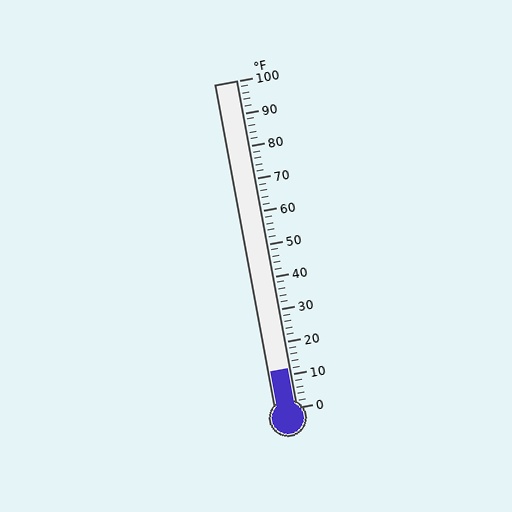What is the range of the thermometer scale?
The thermometer scale ranges from 0°F to 100°F.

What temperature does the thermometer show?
The thermometer shows approximately 12°F.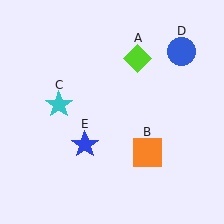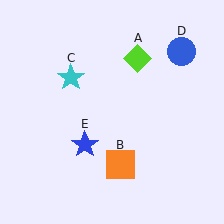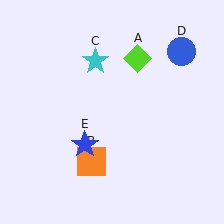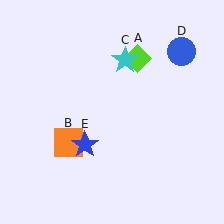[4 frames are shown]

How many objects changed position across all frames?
2 objects changed position: orange square (object B), cyan star (object C).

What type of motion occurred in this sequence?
The orange square (object B), cyan star (object C) rotated clockwise around the center of the scene.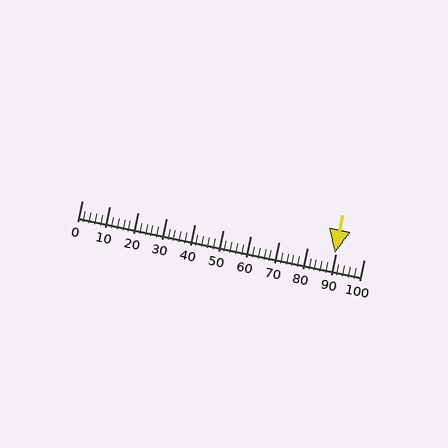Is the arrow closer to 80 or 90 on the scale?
The arrow is closer to 90.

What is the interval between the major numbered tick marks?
The major tick marks are spaced 10 units apart.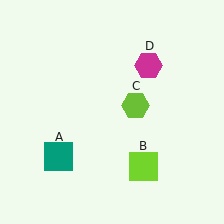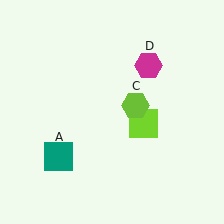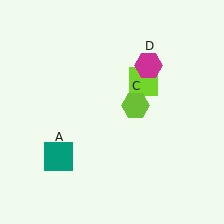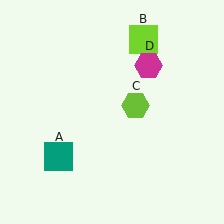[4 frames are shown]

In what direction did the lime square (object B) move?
The lime square (object B) moved up.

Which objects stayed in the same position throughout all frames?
Teal square (object A) and lime hexagon (object C) and magenta hexagon (object D) remained stationary.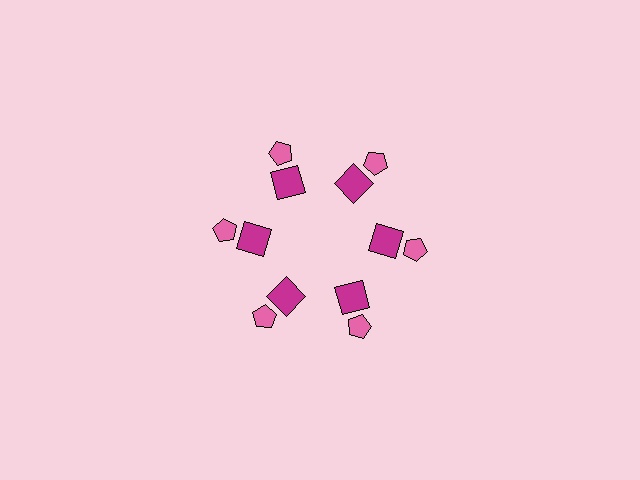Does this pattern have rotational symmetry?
Yes, this pattern has 6-fold rotational symmetry. It looks the same after rotating 60 degrees around the center.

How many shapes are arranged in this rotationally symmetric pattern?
There are 12 shapes, arranged in 6 groups of 2.